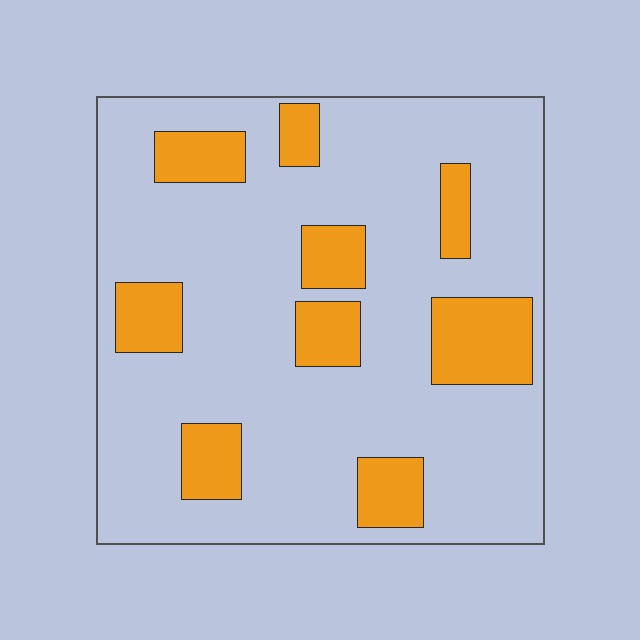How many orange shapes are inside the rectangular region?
9.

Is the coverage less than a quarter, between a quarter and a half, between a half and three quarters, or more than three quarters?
Less than a quarter.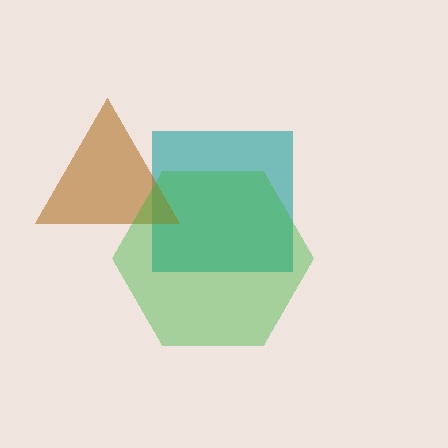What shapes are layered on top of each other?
The layered shapes are: a teal square, a brown triangle, a green hexagon.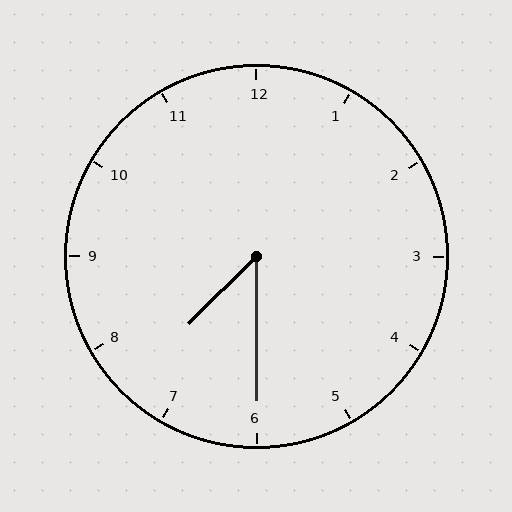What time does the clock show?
7:30.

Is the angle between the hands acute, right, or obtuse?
It is acute.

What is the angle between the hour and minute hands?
Approximately 45 degrees.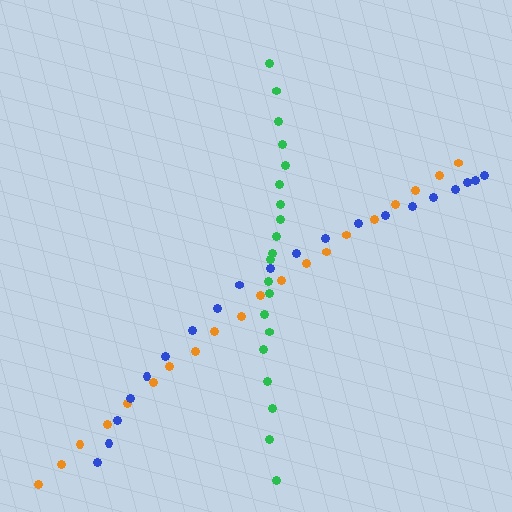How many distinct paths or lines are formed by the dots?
There are 3 distinct paths.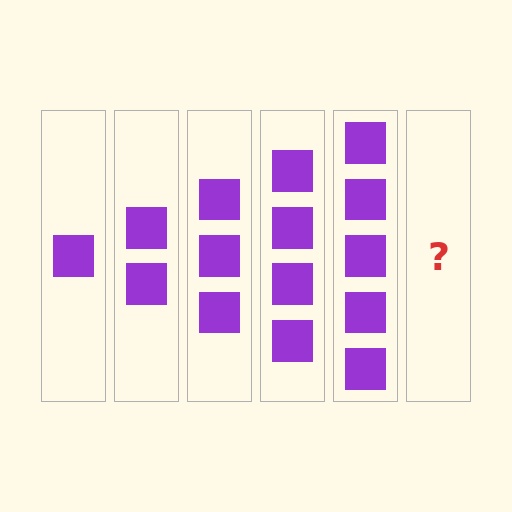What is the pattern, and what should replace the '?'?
The pattern is that each step adds one more square. The '?' should be 6 squares.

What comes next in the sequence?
The next element should be 6 squares.